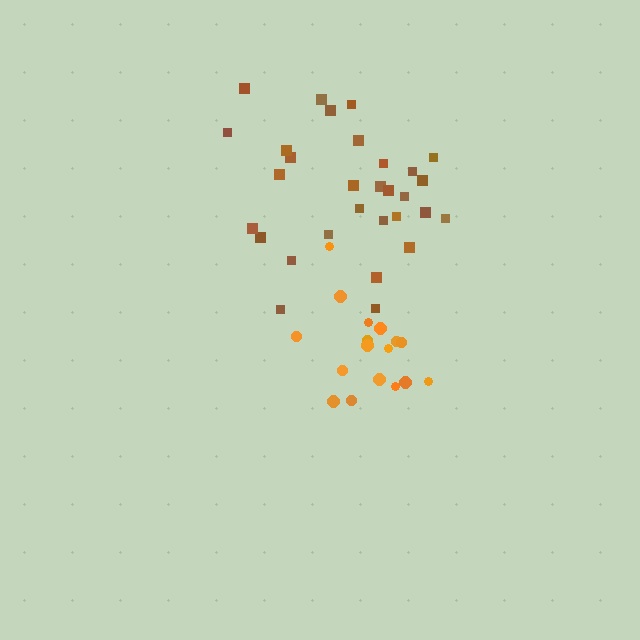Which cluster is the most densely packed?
Orange.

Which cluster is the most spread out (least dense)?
Brown.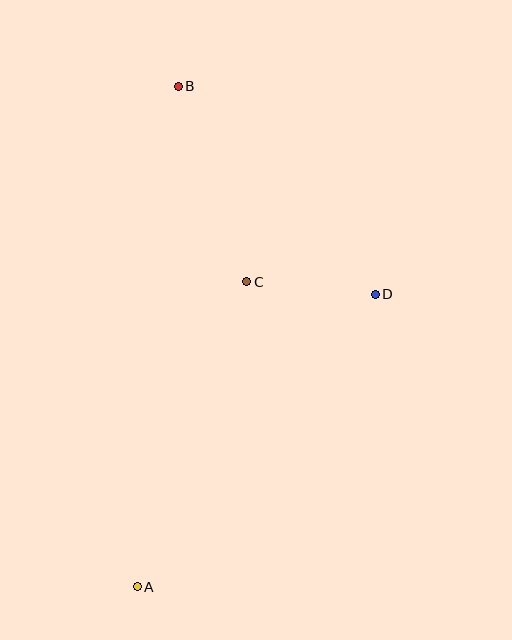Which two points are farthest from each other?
Points A and B are farthest from each other.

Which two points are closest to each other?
Points C and D are closest to each other.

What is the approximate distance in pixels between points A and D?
The distance between A and D is approximately 377 pixels.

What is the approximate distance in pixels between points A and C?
The distance between A and C is approximately 324 pixels.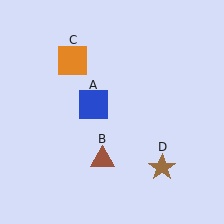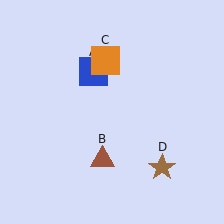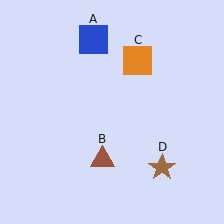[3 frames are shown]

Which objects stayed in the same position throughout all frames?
Brown triangle (object B) and brown star (object D) remained stationary.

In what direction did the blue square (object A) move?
The blue square (object A) moved up.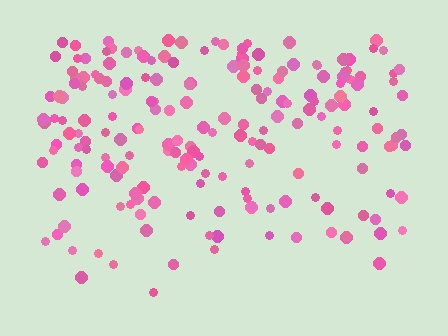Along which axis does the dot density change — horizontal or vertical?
Vertical.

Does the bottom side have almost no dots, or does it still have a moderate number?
Still a moderate number, just noticeably fewer than the top.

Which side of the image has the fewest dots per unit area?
The bottom.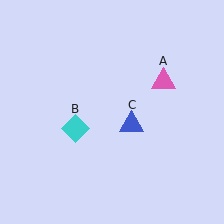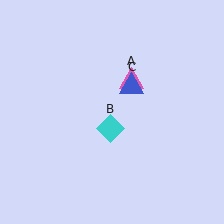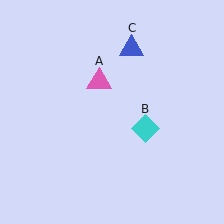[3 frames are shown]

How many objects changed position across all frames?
3 objects changed position: pink triangle (object A), cyan diamond (object B), blue triangle (object C).